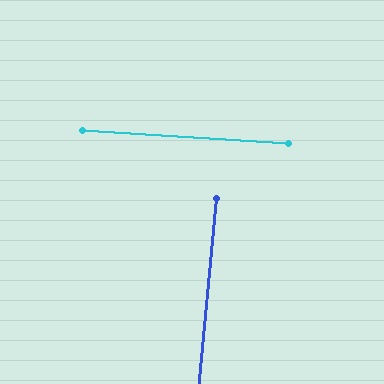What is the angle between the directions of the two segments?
Approximately 88 degrees.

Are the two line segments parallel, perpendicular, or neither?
Perpendicular — they meet at approximately 88°.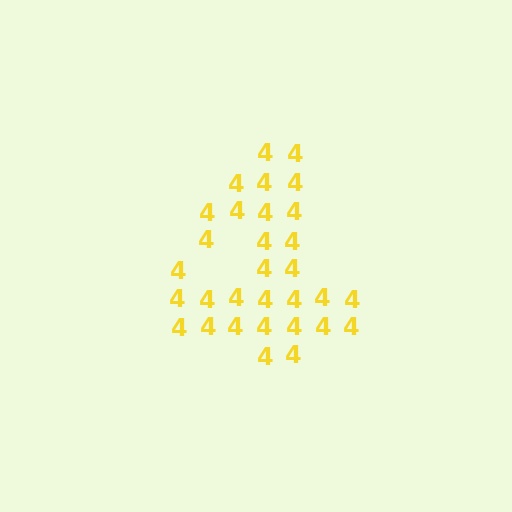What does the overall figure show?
The overall figure shows the digit 4.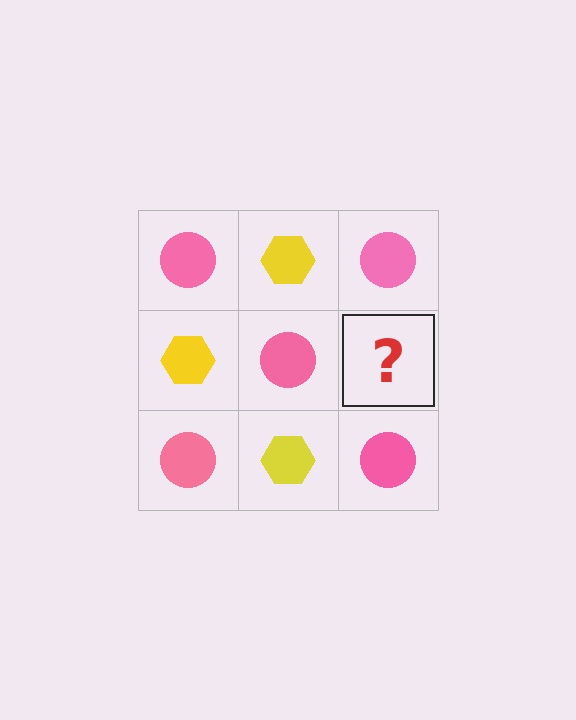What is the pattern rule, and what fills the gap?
The rule is that it alternates pink circle and yellow hexagon in a checkerboard pattern. The gap should be filled with a yellow hexagon.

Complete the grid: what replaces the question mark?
The question mark should be replaced with a yellow hexagon.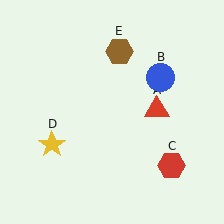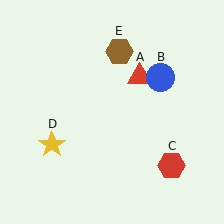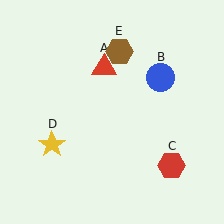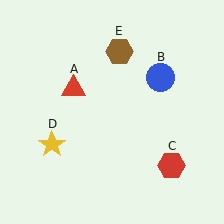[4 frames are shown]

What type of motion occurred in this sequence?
The red triangle (object A) rotated counterclockwise around the center of the scene.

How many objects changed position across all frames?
1 object changed position: red triangle (object A).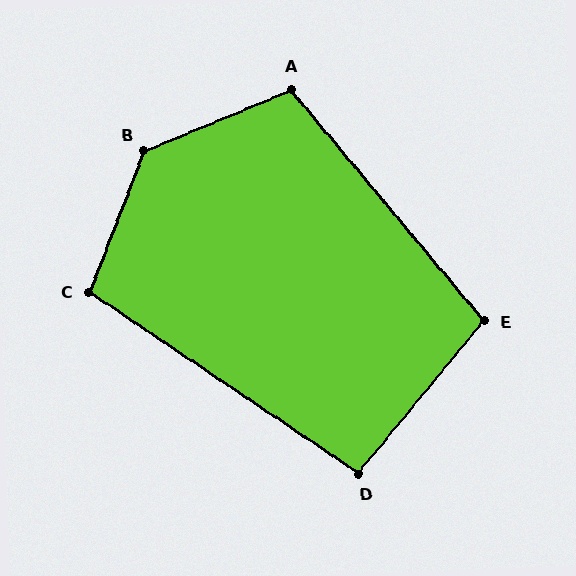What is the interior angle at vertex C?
Approximately 103 degrees (obtuse).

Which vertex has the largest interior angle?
B, at approximately 134 degrees.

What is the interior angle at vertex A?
Approximately 107 degrees (obtuse).